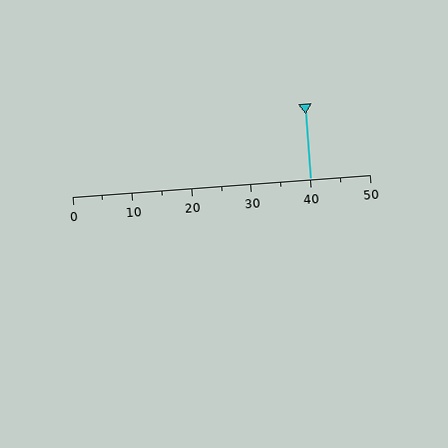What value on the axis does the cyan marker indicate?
The marker indicates approximately 40.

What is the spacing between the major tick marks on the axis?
The major ticks are spaced 10 apart.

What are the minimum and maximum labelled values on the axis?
The axis runs from 0 to 50.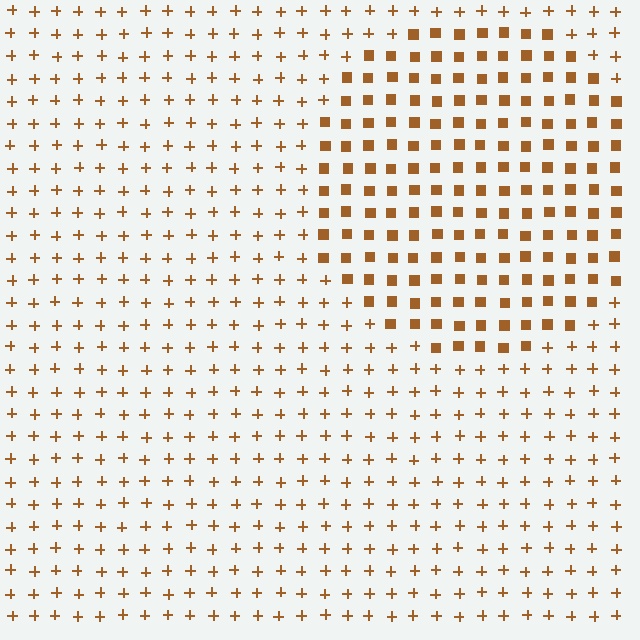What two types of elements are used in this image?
The image uses squares inside the circle region and plus signs outside it.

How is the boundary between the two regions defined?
The boundary is defined by a change in element shape: squares inside vs. plus signs outside. All elements share the same color and spacing.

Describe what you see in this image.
The image is filled with small brown elements arranged in a uniform grid. A circle-shaped region contains squares, while the surrounding area contains plus signs. The boundary is defined purely by the change in element shape.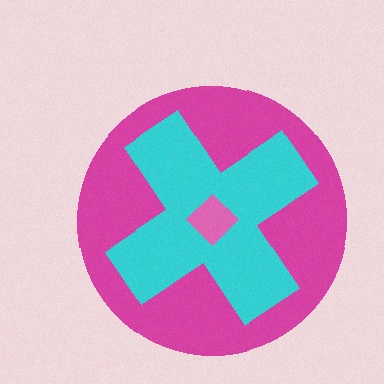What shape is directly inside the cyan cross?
The pink diamond.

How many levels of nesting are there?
3.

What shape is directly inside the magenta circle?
The cyan cross.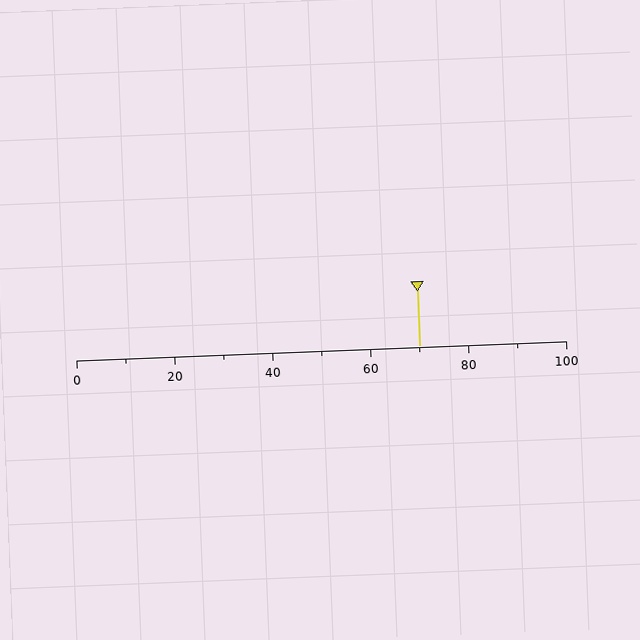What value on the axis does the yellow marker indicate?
The marker indicates approximately 70.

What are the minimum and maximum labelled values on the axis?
The axis runs from 0 to 100.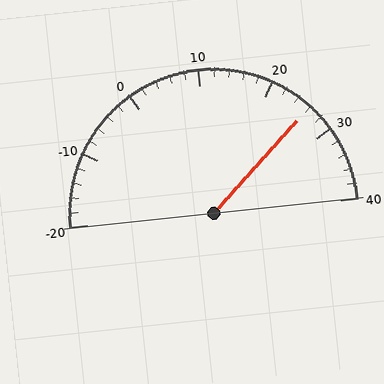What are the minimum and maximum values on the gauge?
The gauge ranges from -20 to 40.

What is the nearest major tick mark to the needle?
The nearest major tick mark is 30.